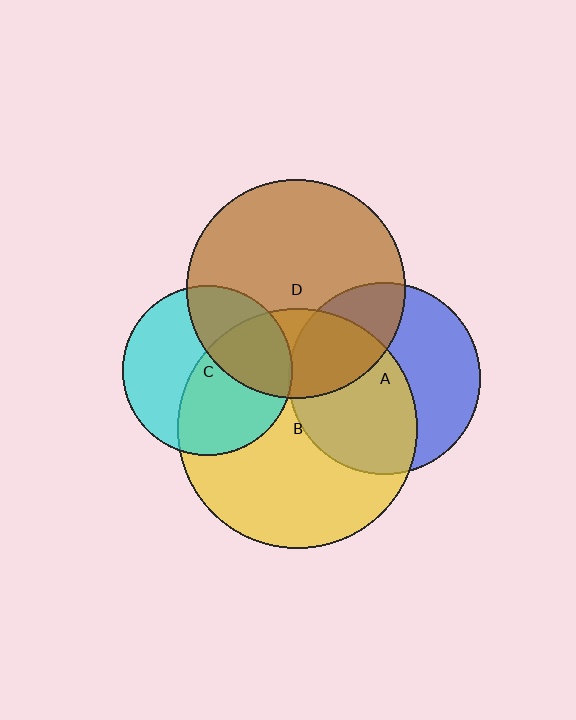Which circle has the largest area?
Circle B (yellow).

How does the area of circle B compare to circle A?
Approximately 1.6 times.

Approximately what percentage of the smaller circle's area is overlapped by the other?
Approximately 55%.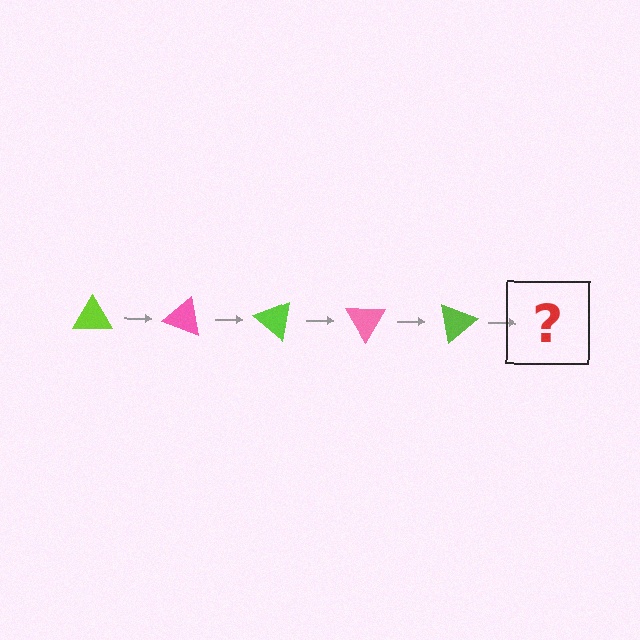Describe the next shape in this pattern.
It should be a pink triangle, rotated 100 degrees from the start.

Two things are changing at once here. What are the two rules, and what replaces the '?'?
The two rules are that it rotates 20 degrees each step and the color cycles through lime and pink. The '?' should be a pink triangle, rotated 100 degrees from the start.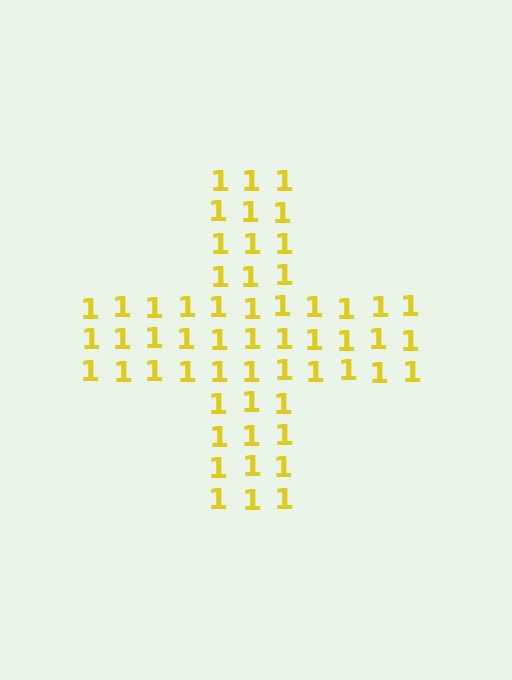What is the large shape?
The large shape is a cross.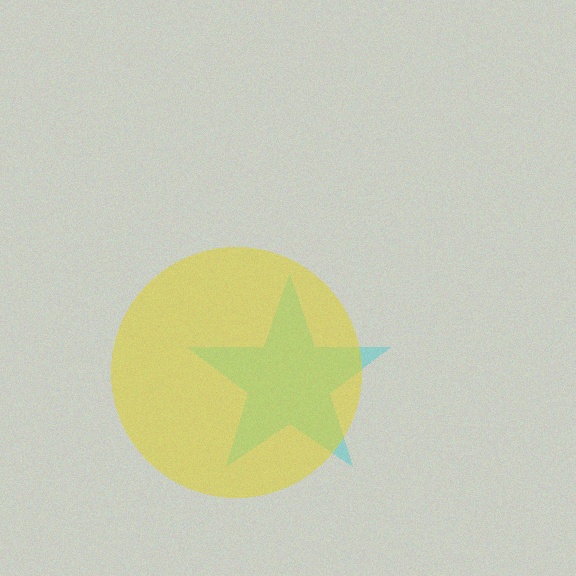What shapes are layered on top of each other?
The layered shapes are: a cyan star, a yellow circle.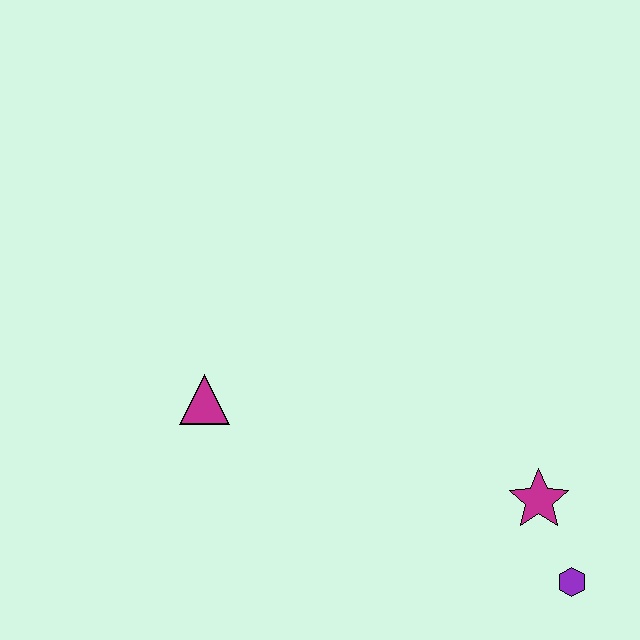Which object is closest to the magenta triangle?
The magenta star is closest to the magenta triangle.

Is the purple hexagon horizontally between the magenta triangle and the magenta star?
No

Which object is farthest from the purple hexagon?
The magenta triangle is farthest from the purple hexagon.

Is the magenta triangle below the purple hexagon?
No